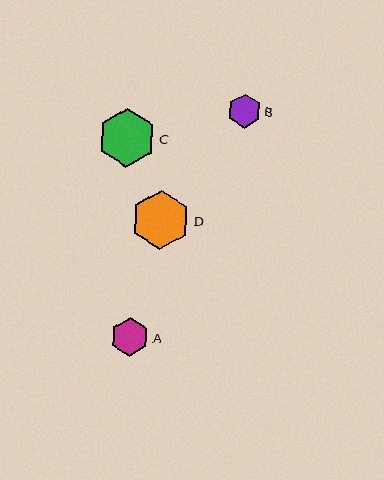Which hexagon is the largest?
Hexagon D is the largest with a size of approximately 60 pixels.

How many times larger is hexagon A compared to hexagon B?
Hexagon A is approximately 1.1 times the size of hexagon B.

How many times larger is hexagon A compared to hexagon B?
Hexagon A is approximately 1.1 times the size of hexagon B.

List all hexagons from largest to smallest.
From largest to smallest: D, C, A, B.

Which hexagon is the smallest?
Hexagon B is the smallest with a size of approximately 34 pixels.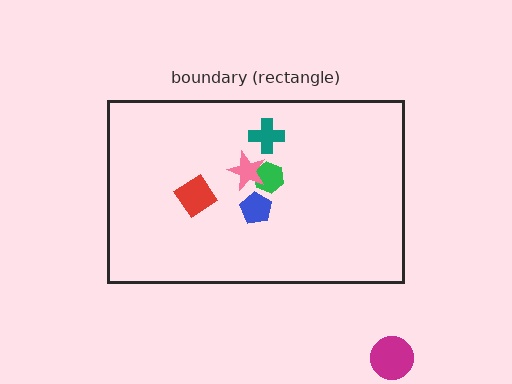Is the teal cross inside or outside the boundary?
Inside.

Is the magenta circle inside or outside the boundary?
Outside.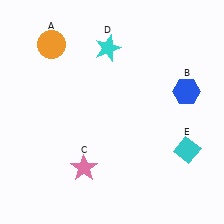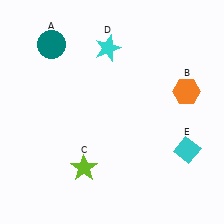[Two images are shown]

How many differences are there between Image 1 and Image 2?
There are 3 differences between the two images.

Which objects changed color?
A changed from orange to teal. B changed from blue to orange. C changed from pink to lime.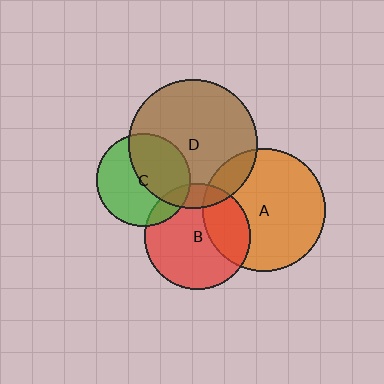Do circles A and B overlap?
Yes.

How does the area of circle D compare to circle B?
Approximately 1.5 times.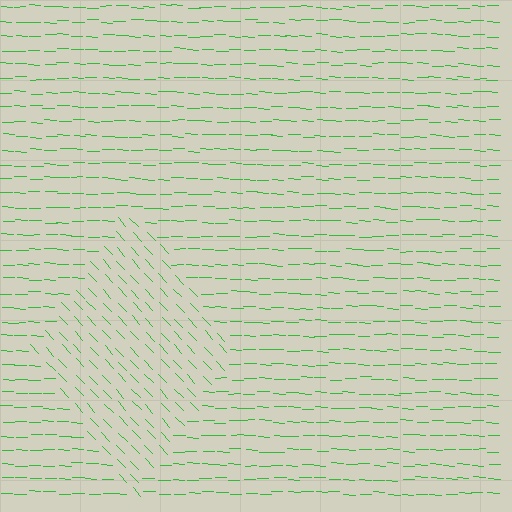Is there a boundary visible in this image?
Yes, there is a texture boundary formed by a change in line orientation.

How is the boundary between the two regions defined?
The boundary is defined purely by a change in line orientation (approximately 45 degrees difference). All lines are the same color and thickness.